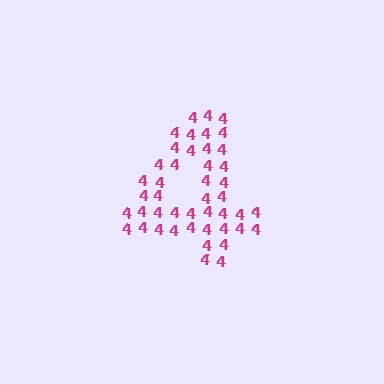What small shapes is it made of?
It is made of small digit 4's.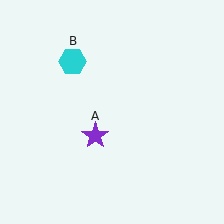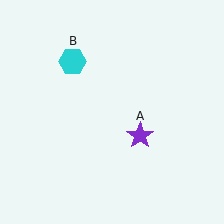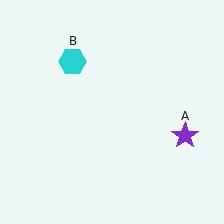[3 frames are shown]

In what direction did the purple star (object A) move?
The purple star (object A) moved right.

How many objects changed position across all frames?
1 object changed position: purple star (object A).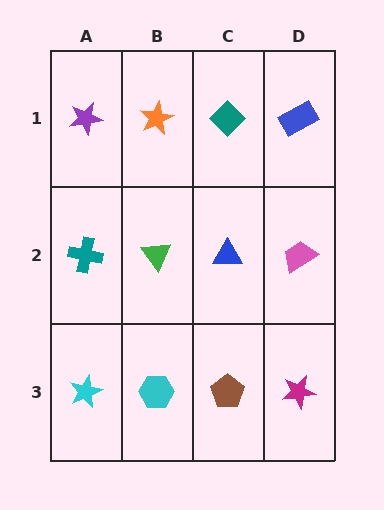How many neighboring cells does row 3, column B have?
3.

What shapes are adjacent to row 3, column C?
A blue triangle (row 2, column C), a cyan hexagon (row 3, column B), a magenta star (row 3, column D).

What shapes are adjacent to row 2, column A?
A purple star (row 1, column A), a cyan star (row 3, column A), a green triangle (row 2, column B).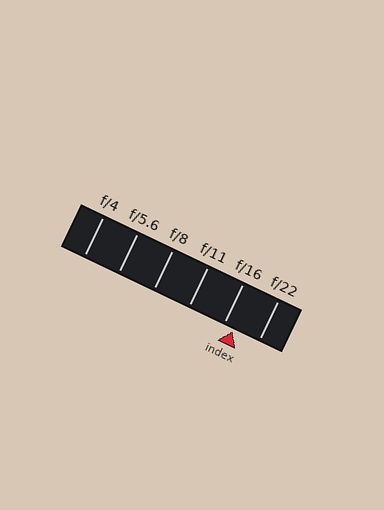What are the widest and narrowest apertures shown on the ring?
The widest aperture shown is f/4 and the narrowest is f/22.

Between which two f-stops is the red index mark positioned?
The index mark is between f/16 and f/22.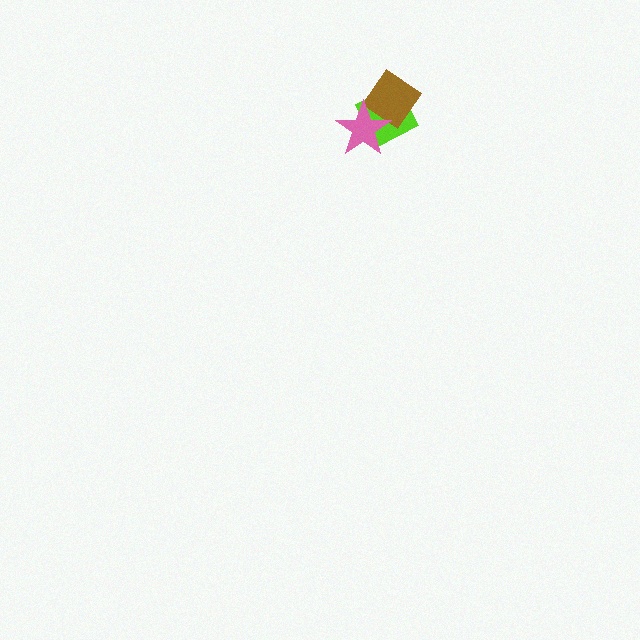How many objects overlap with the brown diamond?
2 objects overlap with the brown diamond.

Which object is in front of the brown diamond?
The pink star is in front of the brown diamond.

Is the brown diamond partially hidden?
Yes, it is partially covered by another shape.